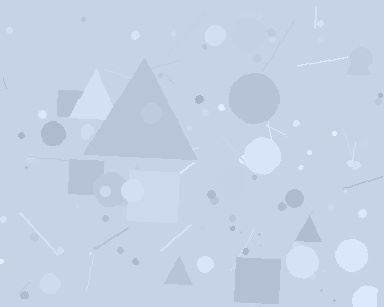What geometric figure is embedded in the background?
A triangle is embedded in the background.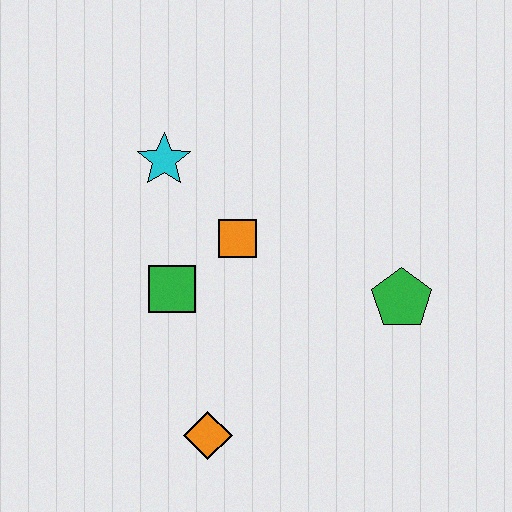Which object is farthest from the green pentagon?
The cyan star is farthest from the green pentagon.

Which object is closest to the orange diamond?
The green square is closest to the orange diamond.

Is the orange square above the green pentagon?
Yes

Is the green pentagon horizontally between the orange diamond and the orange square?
No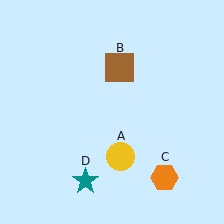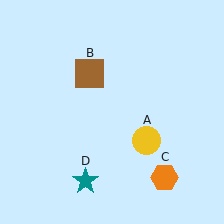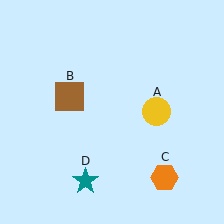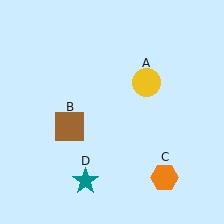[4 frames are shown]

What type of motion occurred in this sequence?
The yellow circle (object A), brown square (object B) rotated counterclockwise around the center of the scene.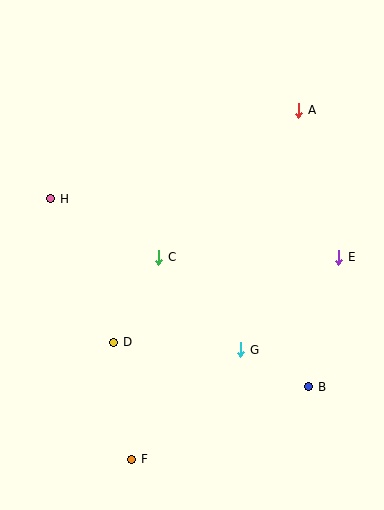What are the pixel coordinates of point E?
Point E is at (339, 257).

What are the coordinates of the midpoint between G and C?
The midpoint between G and C is at (200, 303).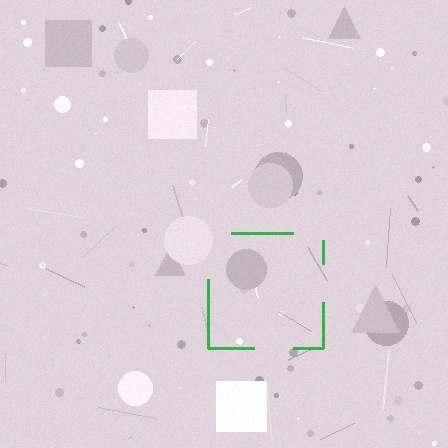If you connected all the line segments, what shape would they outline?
They would outline a square.